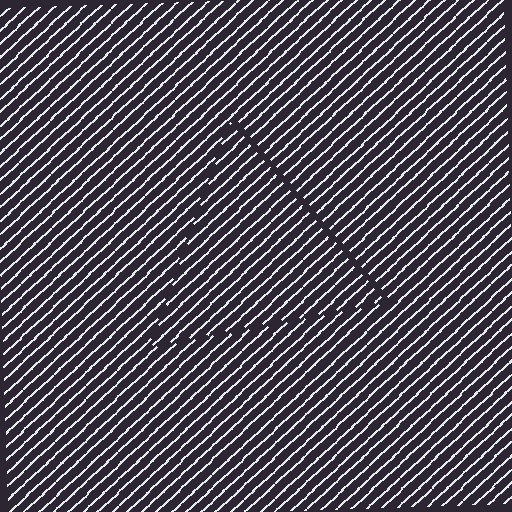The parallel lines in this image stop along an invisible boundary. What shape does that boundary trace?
An illusory triangle. The interior of the shape contains the same grating, shifted by half a period — the contour is defined by the phase discontinuity where line-ends from the inner and outer gratings abut.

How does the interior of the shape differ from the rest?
The interior of the shape contains the same grating, shifted by half a period — the contour is defined by the phase discontinuity where line-ends from the inner and outer gratings abut.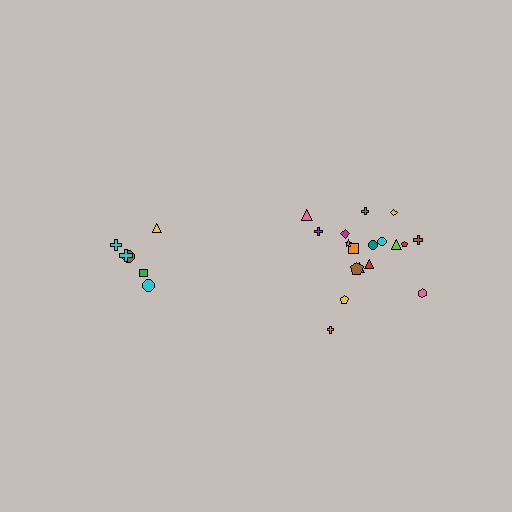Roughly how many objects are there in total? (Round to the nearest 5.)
Roughly 25 objects in total.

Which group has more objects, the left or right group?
The right group.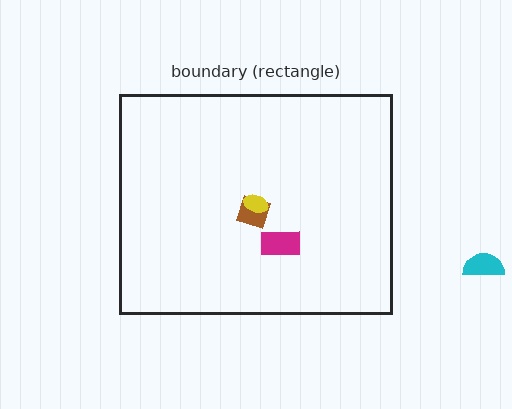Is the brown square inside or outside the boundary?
Inside.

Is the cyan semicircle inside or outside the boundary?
Outside.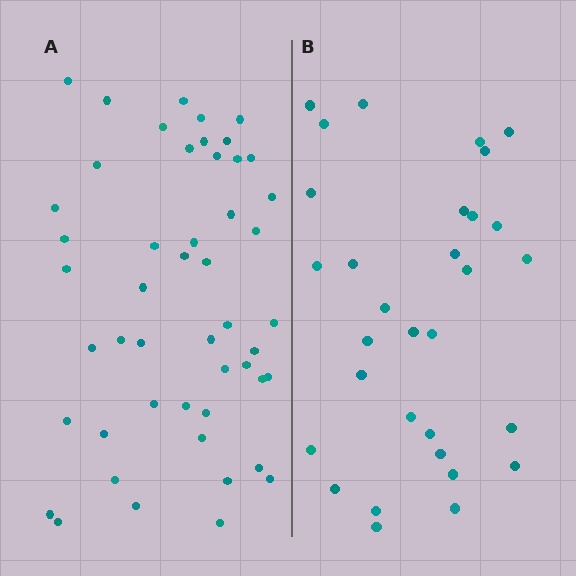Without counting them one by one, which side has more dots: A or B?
Region A (the left region) has more dots.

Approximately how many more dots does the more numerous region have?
Region A has approximately 20 more dots than region B.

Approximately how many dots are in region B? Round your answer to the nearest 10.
About 30 dots. (The exact count is 31, which rounds to 30.)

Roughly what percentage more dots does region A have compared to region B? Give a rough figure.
About 60% more.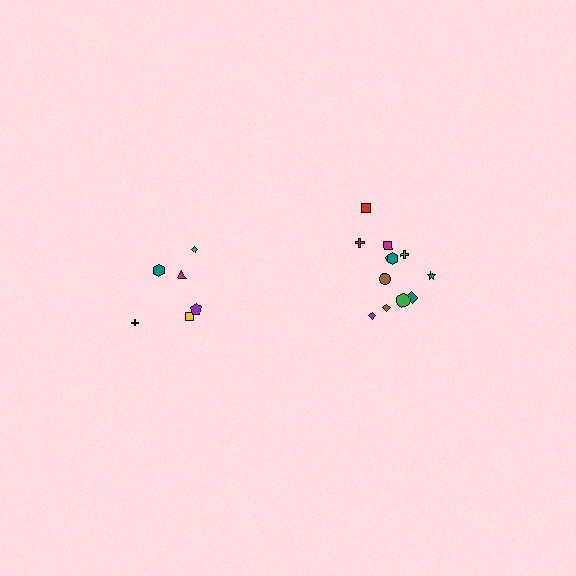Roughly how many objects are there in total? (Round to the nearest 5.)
Roughly 20 objects in total.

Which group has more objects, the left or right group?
The right group.